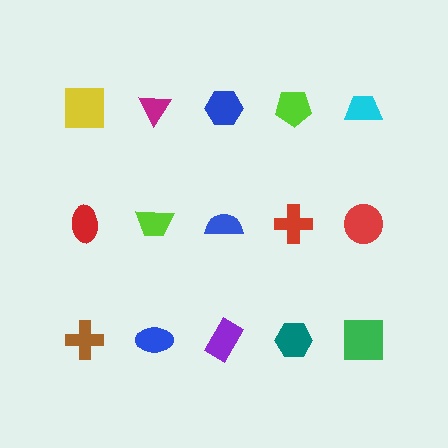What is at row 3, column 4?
A teal hexagon.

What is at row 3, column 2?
A blue ellipse.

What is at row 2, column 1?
A red ellipse.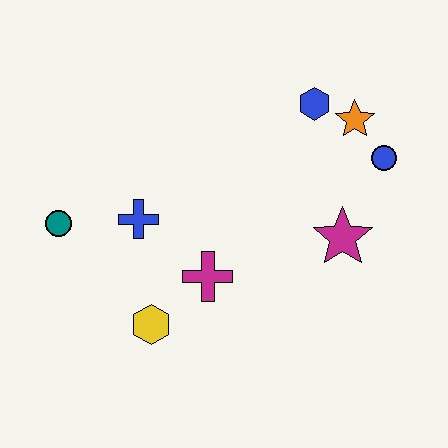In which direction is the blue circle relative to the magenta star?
The blue circle is above the magenta star.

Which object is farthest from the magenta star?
The teal circle is farthest from the magenta star.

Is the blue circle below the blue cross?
No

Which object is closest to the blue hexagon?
The orange star is closest to the blue hexagon.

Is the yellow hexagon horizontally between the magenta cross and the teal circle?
Yes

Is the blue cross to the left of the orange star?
Yes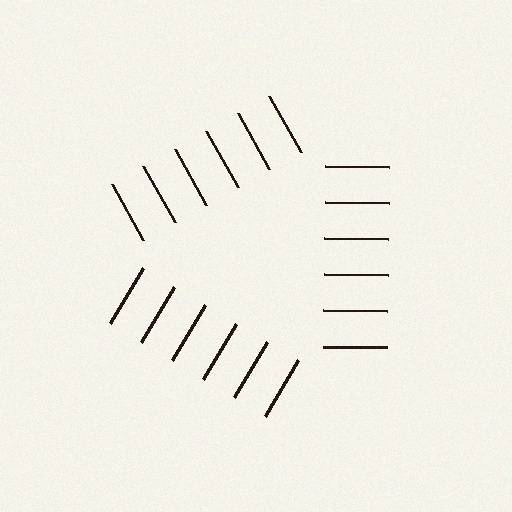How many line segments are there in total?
18 — 6 along each of the 3 edges.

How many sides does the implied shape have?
3 sides — the line-ends trace a triangle.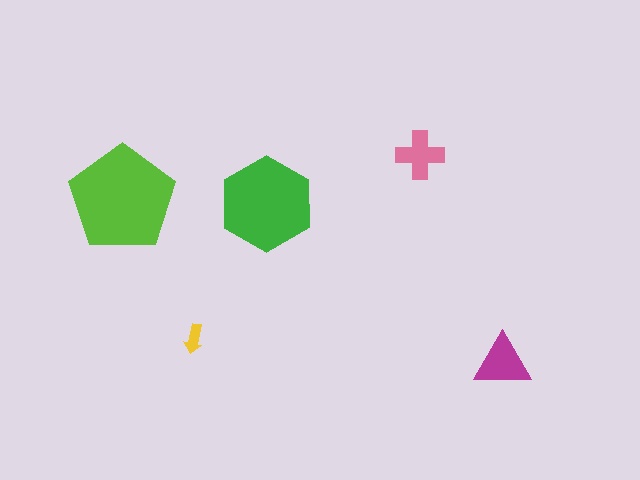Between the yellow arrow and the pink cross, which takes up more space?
The pink cross.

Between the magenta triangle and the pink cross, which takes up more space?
The magenta triangle.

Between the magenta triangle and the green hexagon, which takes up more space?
The green hexagon.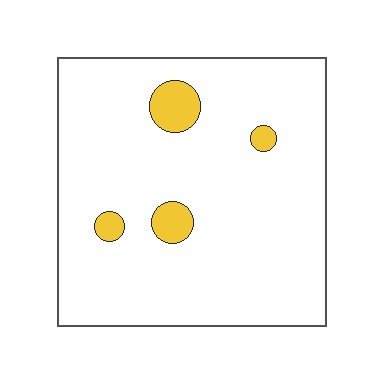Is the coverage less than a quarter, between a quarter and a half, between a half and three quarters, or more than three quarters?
Less than a quarter.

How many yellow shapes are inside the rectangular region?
4.